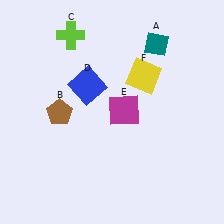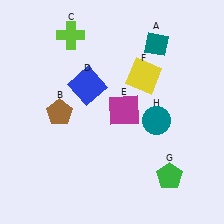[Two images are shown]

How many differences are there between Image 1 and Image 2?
There are 2 differences between the two images.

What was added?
A green pentagon (G), a teal circle (H) were added in Image 2.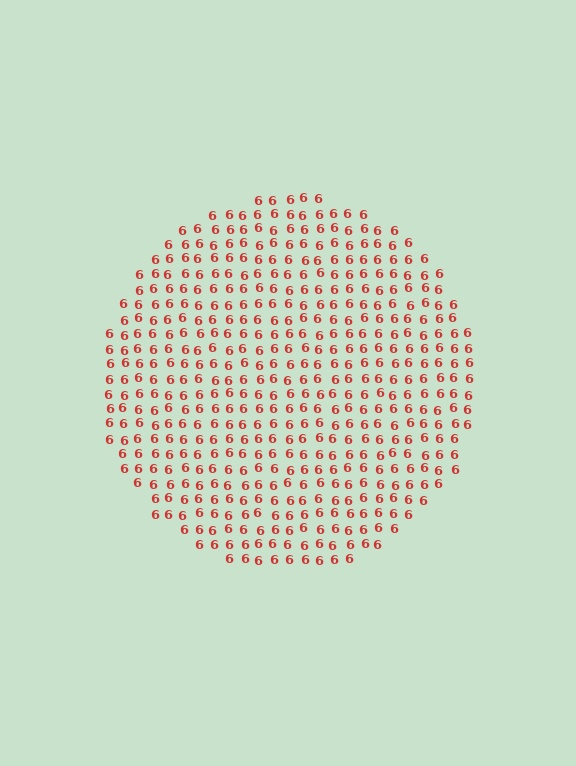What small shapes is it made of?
It is made of small digit 6's.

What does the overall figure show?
The overall figure shows a circle.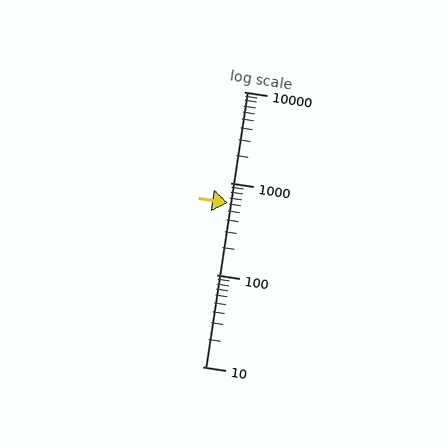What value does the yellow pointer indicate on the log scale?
The pointer indicates approximately 610.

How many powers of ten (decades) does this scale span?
The scale spans 3 decades, from 10 to 10000.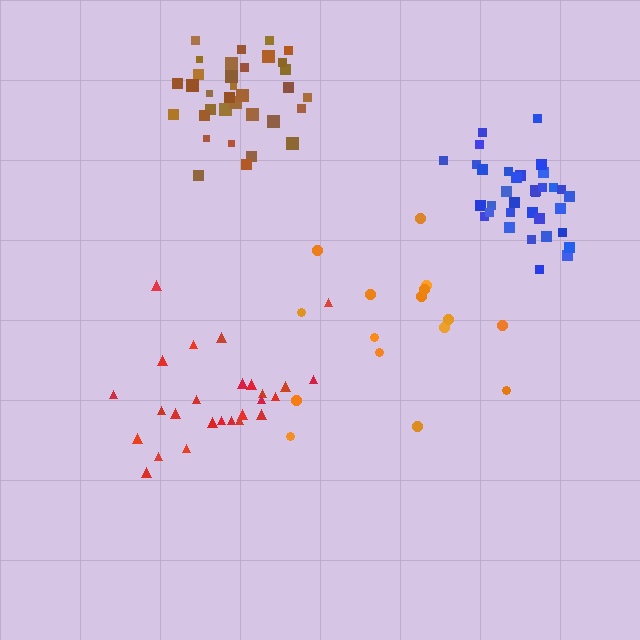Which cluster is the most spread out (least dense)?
Orange.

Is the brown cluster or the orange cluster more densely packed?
Brown.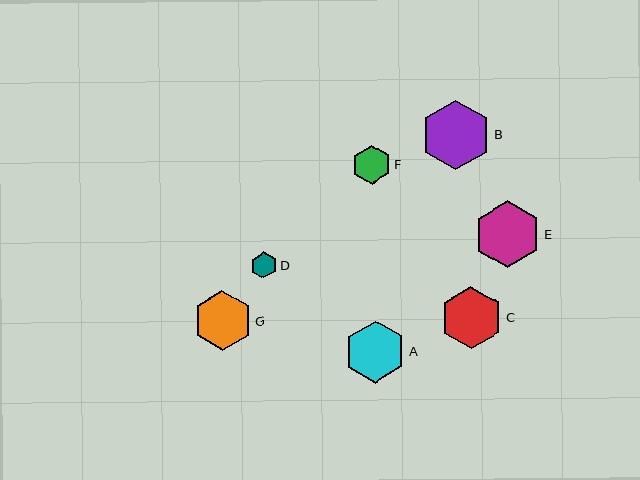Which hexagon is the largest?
Hexagon B is the largest with a size of approximately 70 pixels.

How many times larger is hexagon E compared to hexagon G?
Hexagon E is approximately 1.1 times the size of hexagon G.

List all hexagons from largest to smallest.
From largest to smallest: B, E, A, C, G, F, D.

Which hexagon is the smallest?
Hexagon D is the smallest with a size of approximately 26 pixels.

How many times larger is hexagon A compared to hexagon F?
Hexagon A is approximately 1.6 times the size of hexagon F.